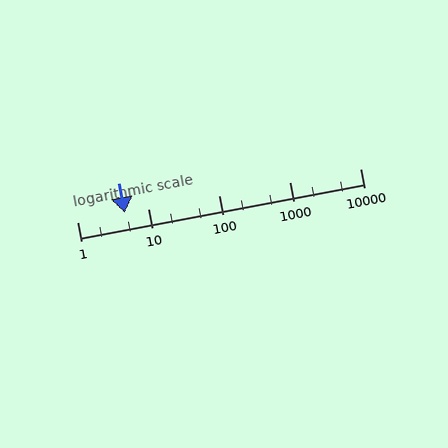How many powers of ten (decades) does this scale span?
The scale spans 4 decades, from 1 to 10000.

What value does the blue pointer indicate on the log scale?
The pointer indicates approximately 4.7.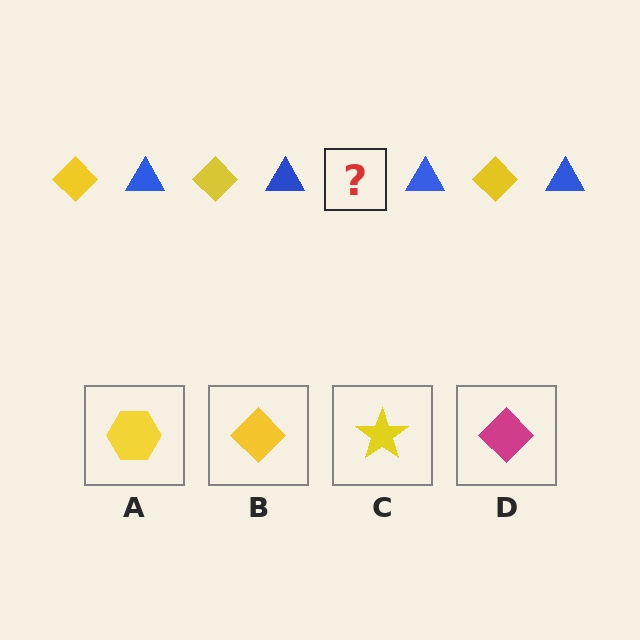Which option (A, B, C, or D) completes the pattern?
B.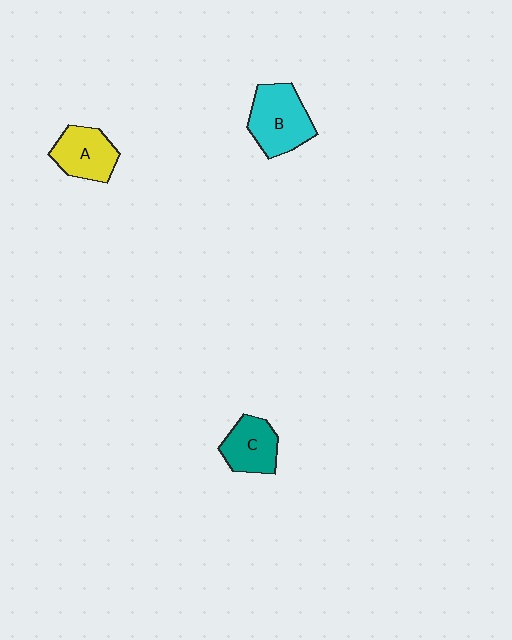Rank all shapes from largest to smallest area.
From largest to smallest: B (cyan), A (yellow), C (teal).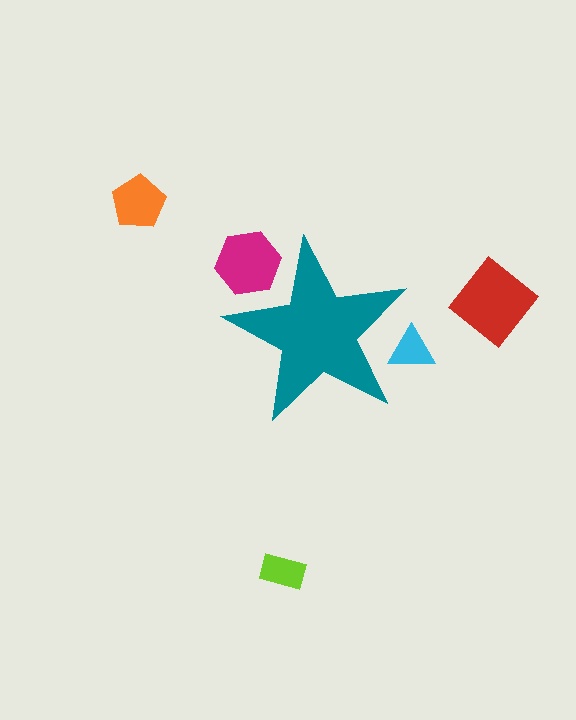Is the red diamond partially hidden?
No, the red diamond is fully visible.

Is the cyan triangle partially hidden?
Yes, the cyan triangle is partially hidden behind the teal star.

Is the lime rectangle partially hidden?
No, the lime rectangle is fully visible.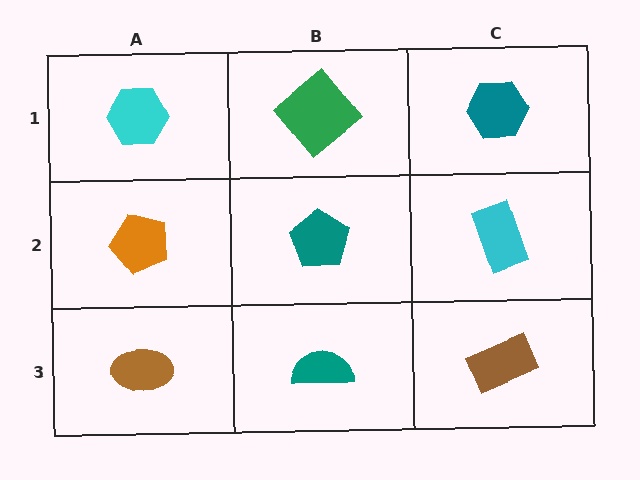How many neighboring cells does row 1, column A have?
2.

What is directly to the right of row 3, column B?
A brown rectangle.